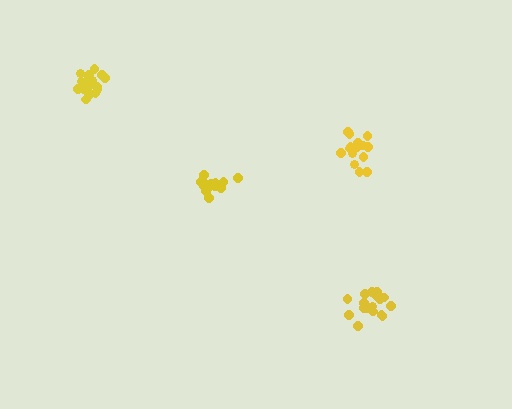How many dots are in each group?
Group 1: 14 dots, Group 2: 16 dots, Group 3: 19 dots, Group 4: 17 dots (66 total).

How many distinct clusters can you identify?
There are 4 distinct clusters.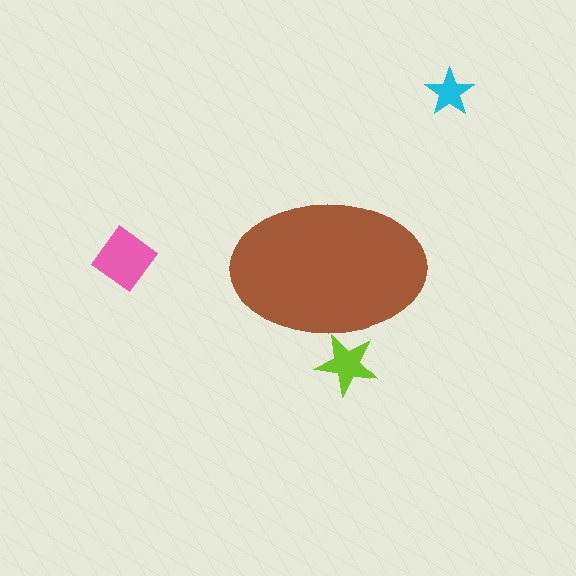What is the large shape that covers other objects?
A brown ellipse.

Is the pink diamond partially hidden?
No, the pink diamond is fully visible.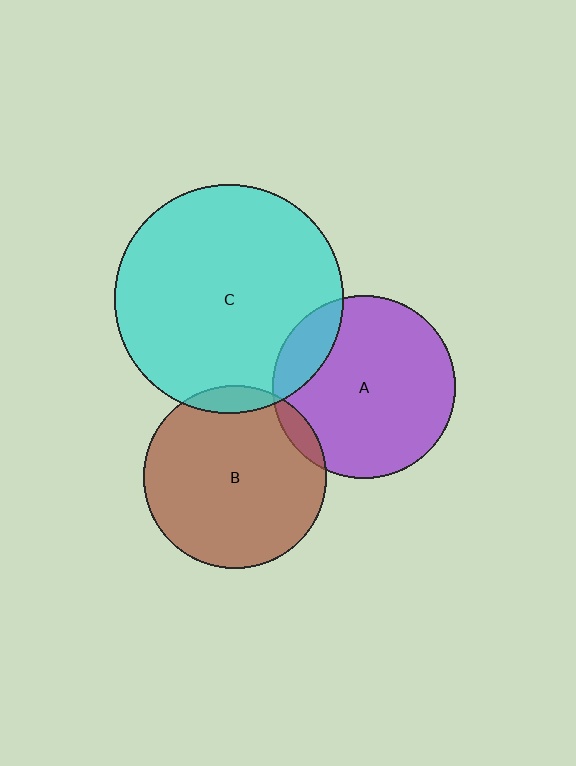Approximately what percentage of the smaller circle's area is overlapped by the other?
Approximately 15%.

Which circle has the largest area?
Circle C (cyan).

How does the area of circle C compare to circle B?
Approximately 1.6 times.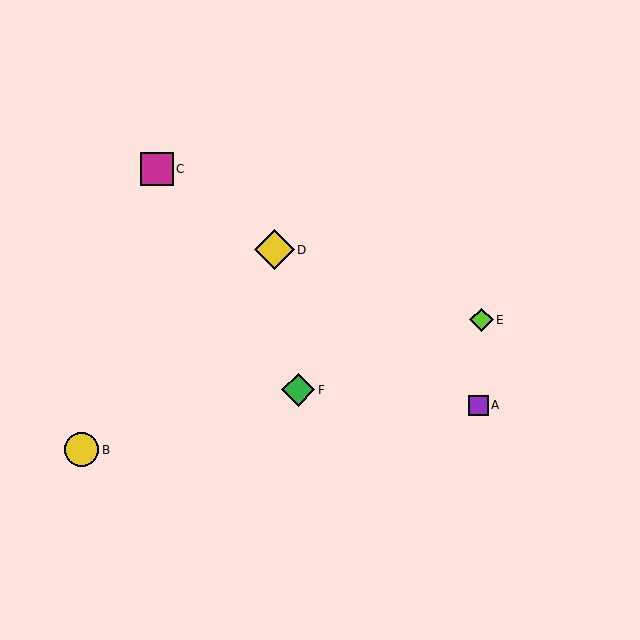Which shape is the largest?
The yellow diamond (labeled D) is the largest.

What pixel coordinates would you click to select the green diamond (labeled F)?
Click at (298, 390) to select the green diamond F.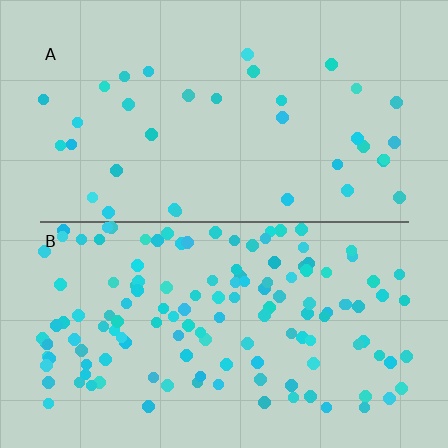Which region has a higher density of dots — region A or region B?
B (the bottom).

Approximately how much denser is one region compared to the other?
Approximately 3.8× — region B over region A.